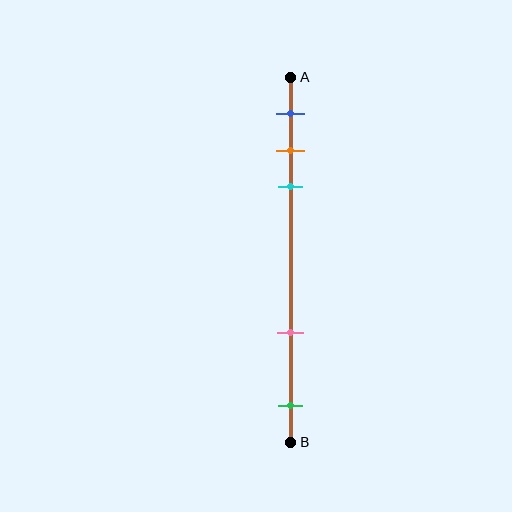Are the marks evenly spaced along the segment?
No, the marks are not evenly spaced.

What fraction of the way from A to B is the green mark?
The green mark is approximately 90% (0.9) of the way from A to B.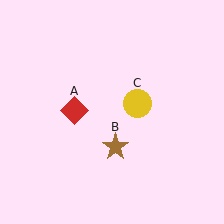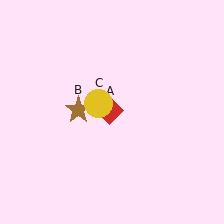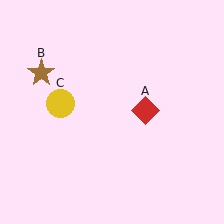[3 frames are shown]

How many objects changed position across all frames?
3 objects changed position: red diamond (object A), brown star (object B), yellow circle (object C).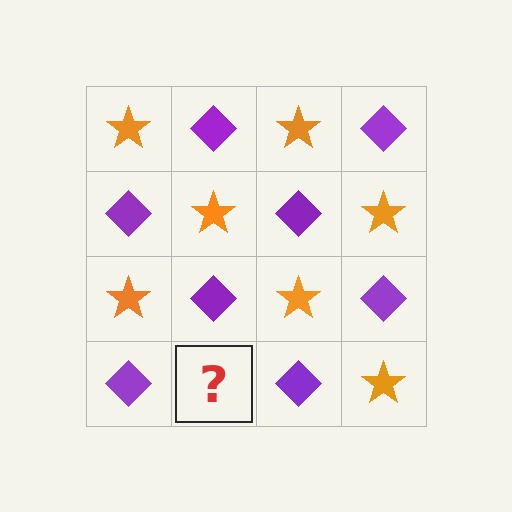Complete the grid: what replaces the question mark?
The question mark should be replaced with an orange star.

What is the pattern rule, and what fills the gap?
The rule is that it alternates orange star and purple diamond in a checkerboard pattern. The gap should be filled with an orange star.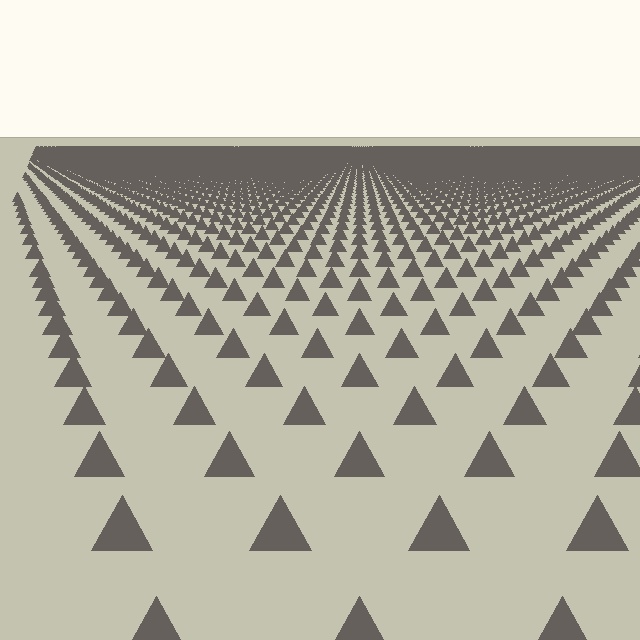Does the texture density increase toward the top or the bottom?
Density increases toward the top.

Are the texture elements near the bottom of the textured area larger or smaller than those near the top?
Larger. Near the bottom, elements are closer to the viewer and appear at a bigger on-screen size.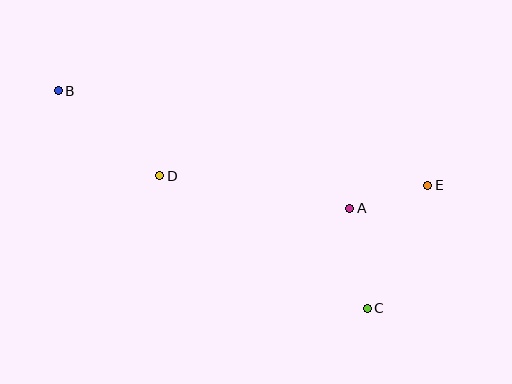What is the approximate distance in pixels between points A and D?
The distance between A and D is approximately 193 pixels.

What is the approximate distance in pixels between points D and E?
The distance between D and E is approximately 268 pixels.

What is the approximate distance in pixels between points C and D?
The distance between C and D is approximately 246 pixels.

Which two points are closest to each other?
Points A and E are closest to each other.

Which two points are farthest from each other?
Points B and E are farthest from each other.